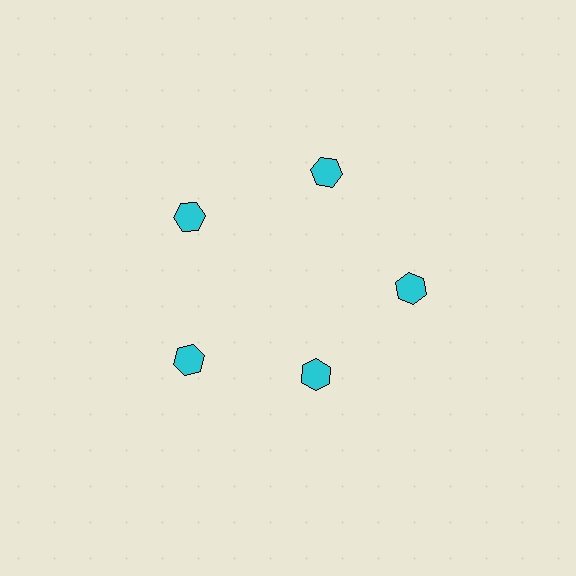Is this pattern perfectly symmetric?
No. The 5 cyan hexagons are arranged in a ring, but one element near the 5 o'clock position is pulled inward toward the center, breaking the 5-fold rotational symmetry.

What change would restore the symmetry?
The symmetry would be restored by moving it outward, back onto the ring so that all 5 hexagons sit at equal angles and equal distance from the center.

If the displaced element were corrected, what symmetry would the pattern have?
It would have 5-fold rotational symmetry — the pattern would map onto itself every 72 degrees.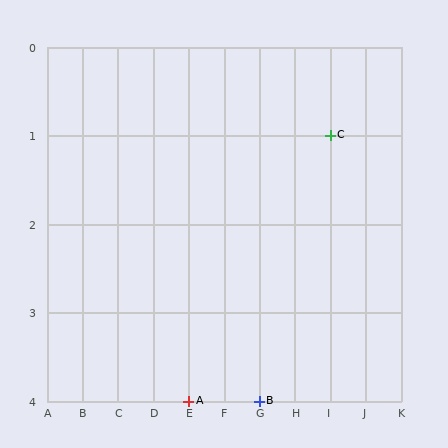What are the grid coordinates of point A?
Point A is at grid coordinates (E, 4).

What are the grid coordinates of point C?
Point C is at grid coordinates (I, 1).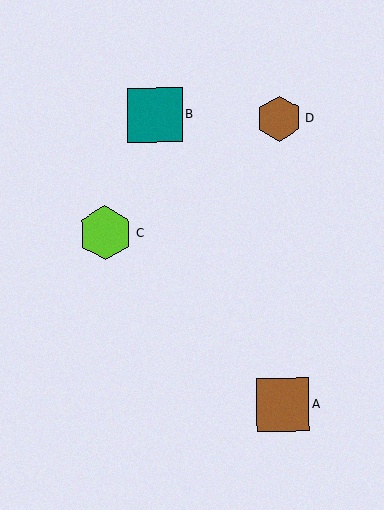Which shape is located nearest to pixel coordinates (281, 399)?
The brown square (labeled A) at (283, 405) is nearest to that location.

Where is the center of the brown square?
The center of the brown square is at (283, 405).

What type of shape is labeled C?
Shape C is a lime hexagon.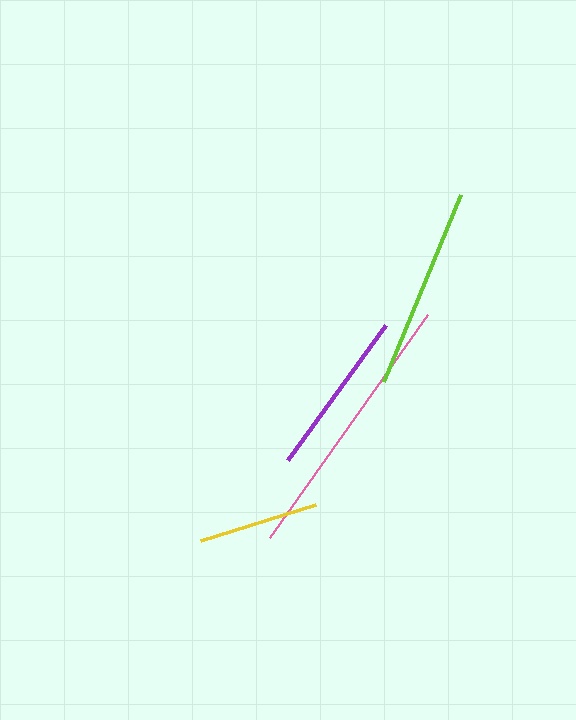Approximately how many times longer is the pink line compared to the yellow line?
The pink line is approximately 2.3 times the length of the yellow line.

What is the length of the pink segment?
The pink segment is approximately 274 pixels long.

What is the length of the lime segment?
The lime segment is approximately 202 pixels long.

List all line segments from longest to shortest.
From longest to shortest: pink, lime, purple, yellow.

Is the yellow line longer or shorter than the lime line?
The lime line is longer than the yellow line.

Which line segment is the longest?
The pink line is the longest at approximately 274 pixels.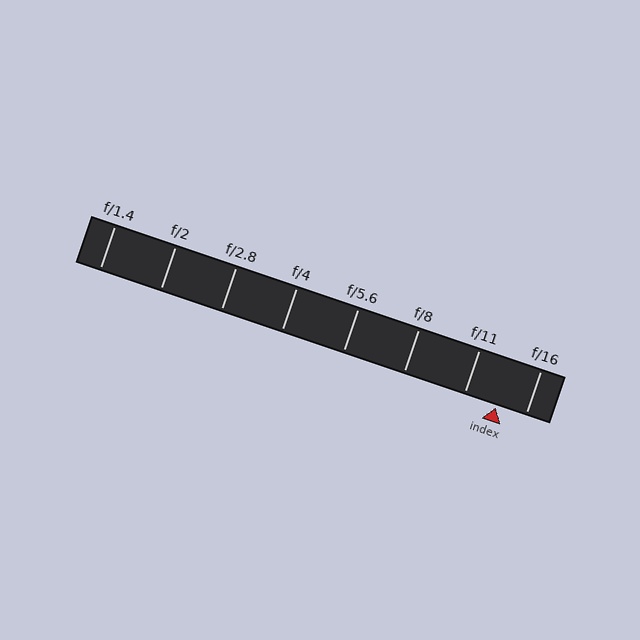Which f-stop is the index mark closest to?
The index mark is closest to f/16.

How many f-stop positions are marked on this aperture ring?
There are 8 f-stop positions marked.